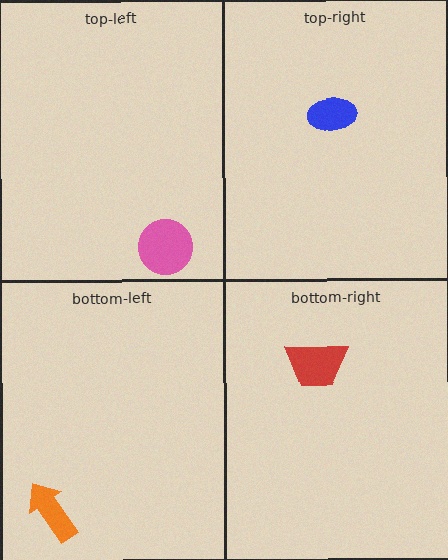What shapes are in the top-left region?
The pink circle.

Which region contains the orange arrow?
The bottom-left region.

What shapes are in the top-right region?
The blue ellipse.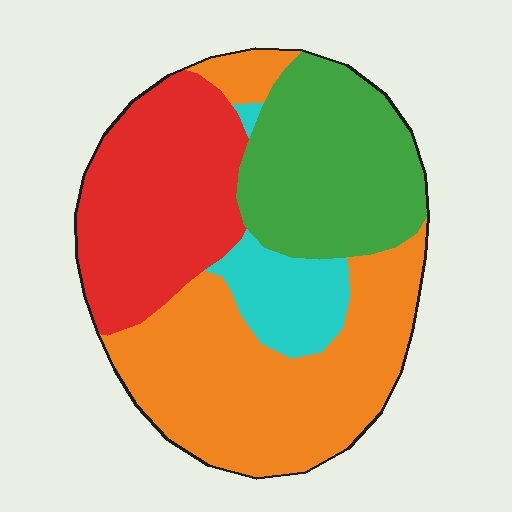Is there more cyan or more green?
Green.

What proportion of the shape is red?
Red takes up about one quarter (1/4) of the shape.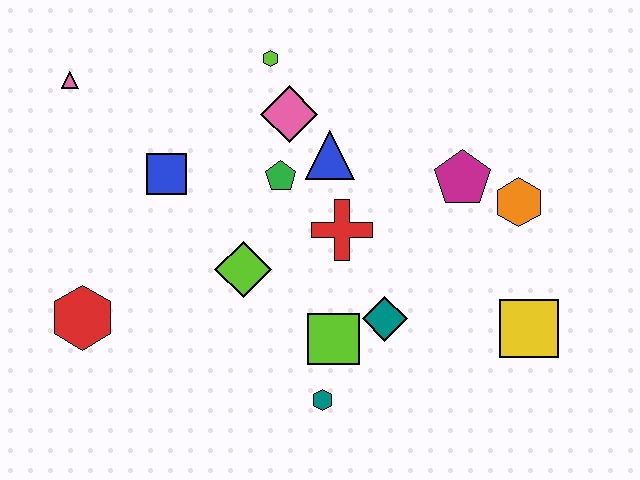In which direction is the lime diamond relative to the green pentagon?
The lime diamond is below the green pentagon.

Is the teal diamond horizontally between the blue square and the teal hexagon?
No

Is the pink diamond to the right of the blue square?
Yes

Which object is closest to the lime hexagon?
The pink diamond is closest to the lime hexagon.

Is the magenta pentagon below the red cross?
No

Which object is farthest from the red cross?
The pink triangle is farthest from the red cross.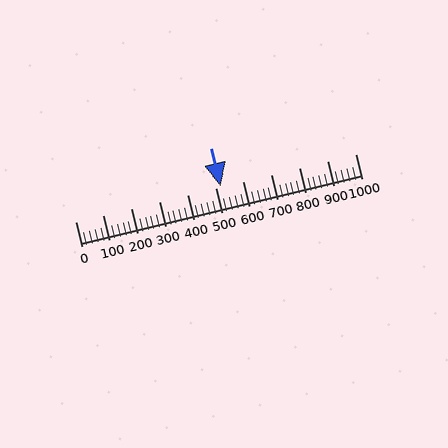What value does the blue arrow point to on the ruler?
The blue arrow points to approximately 520.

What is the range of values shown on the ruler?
The ruler shows values from 0 to 1000.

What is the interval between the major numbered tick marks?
The major tick marks are spaced 100 units apart.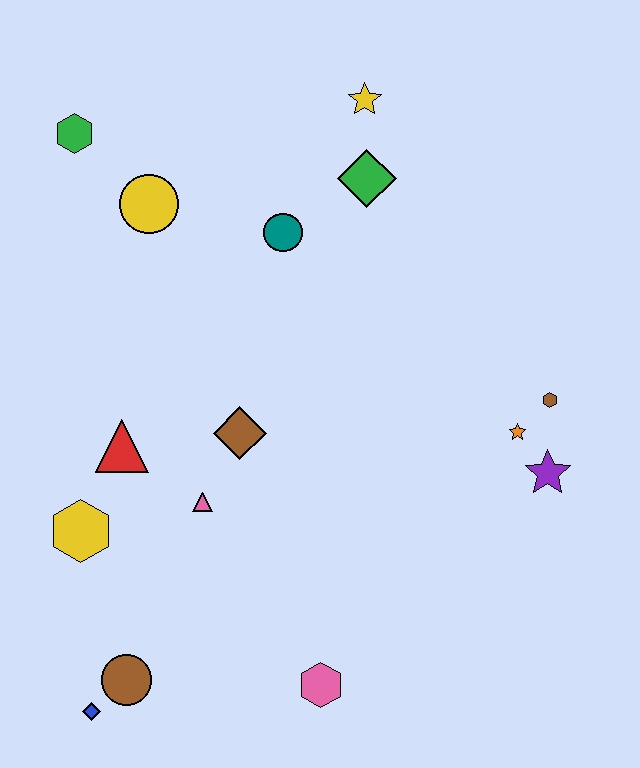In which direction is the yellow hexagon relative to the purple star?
The yellow hexagon is to the left of the purple star.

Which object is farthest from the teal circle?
The blue diamond is farthest from the teal circle.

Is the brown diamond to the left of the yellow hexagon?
No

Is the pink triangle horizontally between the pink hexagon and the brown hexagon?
No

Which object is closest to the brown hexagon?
The orange star is closest to the brown hexagon.